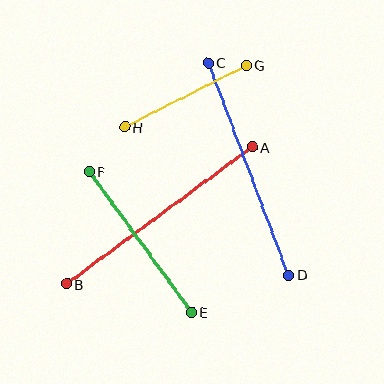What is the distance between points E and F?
The distance is approximately 174 pixels.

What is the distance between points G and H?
The distance is approximately 136 pixels.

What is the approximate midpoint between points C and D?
The midpoint is at approximately (248, 169) pixels.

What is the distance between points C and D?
The distance is approximately 227 pixels.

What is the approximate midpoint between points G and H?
The midpoint is at approximately (185, 96) pixels.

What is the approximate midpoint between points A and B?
The midpoint is at approximately (159, 216) pixels.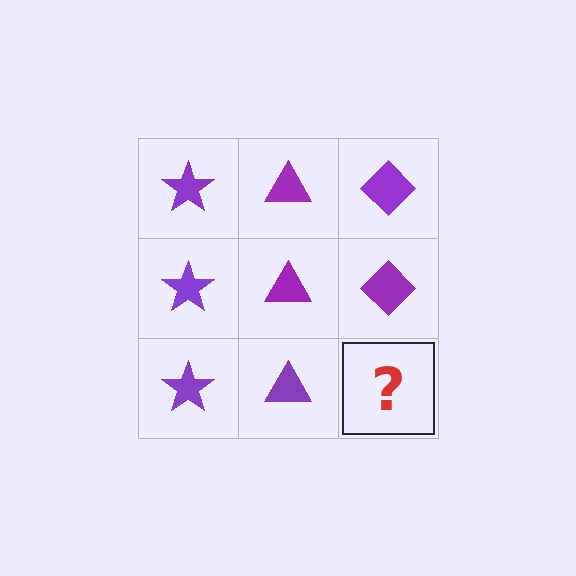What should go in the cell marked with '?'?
The missing cell should contain a purple diamond.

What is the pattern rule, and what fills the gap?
The rule is that each column has a consistent shape. The gap should be filled with a purple diamond.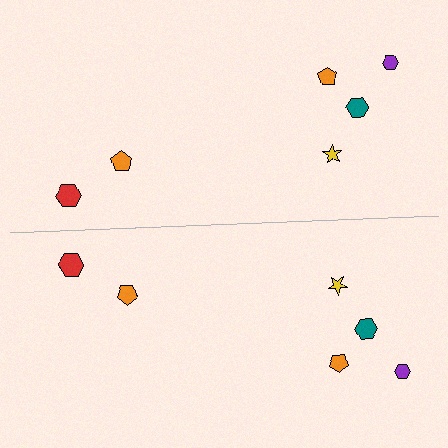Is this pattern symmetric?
Yes, this pattern has bilateral (reflection) symmetry.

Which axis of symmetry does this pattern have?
The pattern has a horizontal axis of symmetry running through the center of the image.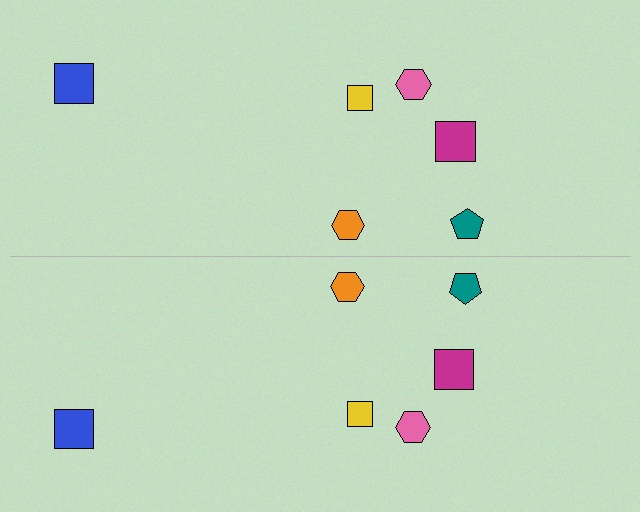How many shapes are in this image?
There are 12 shapes in this image.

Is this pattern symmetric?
Yes, this pattern has bilateral (reflection) symmetry.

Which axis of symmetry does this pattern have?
The pattern has a horizontal axis of symmetry running through the center of the image.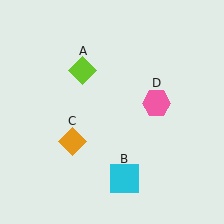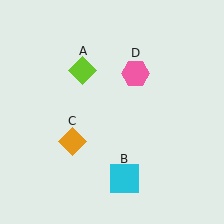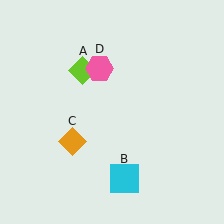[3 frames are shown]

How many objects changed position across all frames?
1 object changed position: pink hexagon (object D).